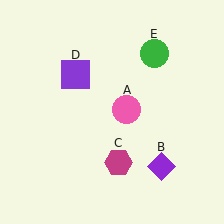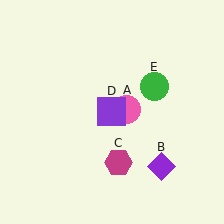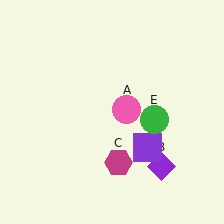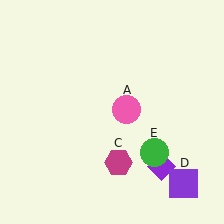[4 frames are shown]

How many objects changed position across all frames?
2 objects changed position: purple square (object D), green circle (object E).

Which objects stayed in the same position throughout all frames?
Pink circle (object A) and purple diamond (object B) and magenta hexagon (object C) remained stationary.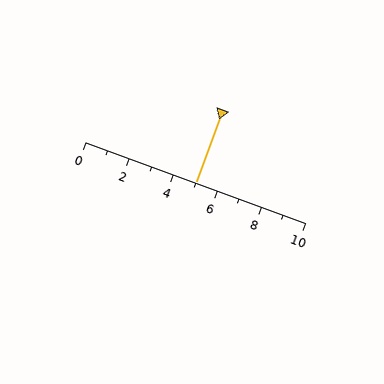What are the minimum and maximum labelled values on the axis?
The axis runs from 0 to 10.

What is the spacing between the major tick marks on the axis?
The major ticks are spaced 2 apart.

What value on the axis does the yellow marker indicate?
The marker indicates approximately 5.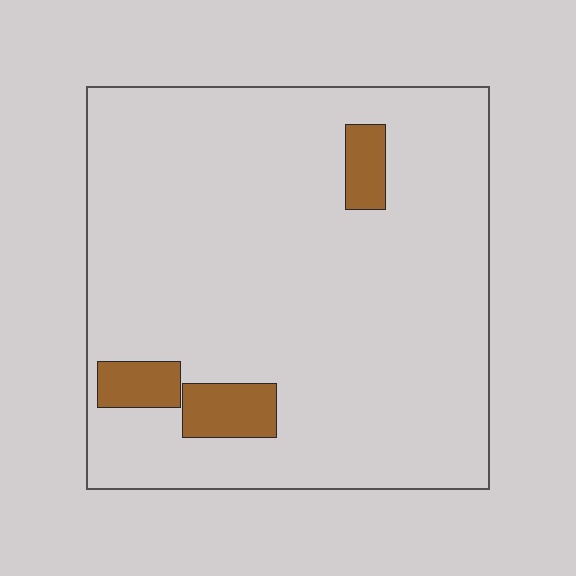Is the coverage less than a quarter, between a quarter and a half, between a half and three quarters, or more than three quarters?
Less than a quarter.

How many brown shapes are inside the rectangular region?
3.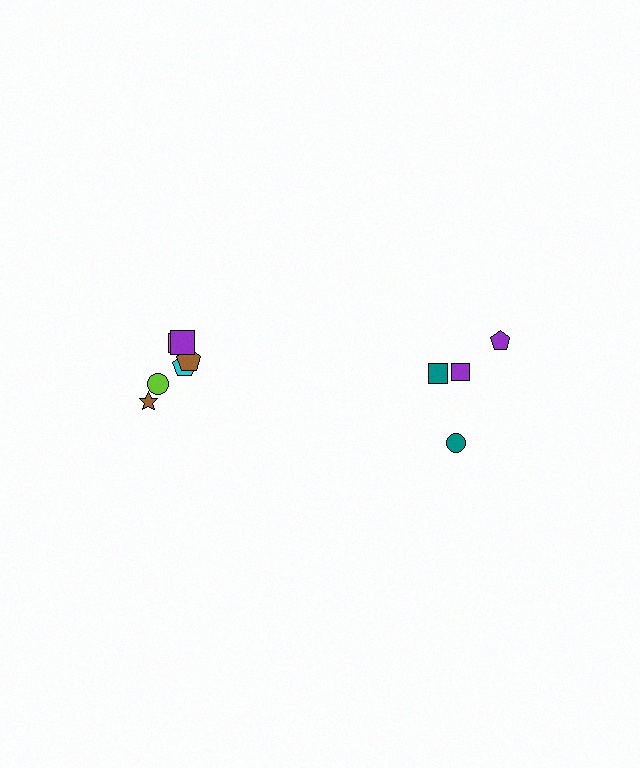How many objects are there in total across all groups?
There are 10 objects.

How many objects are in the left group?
There are 6 objects.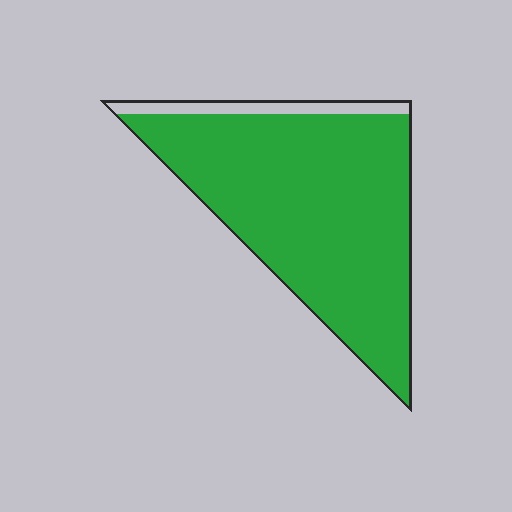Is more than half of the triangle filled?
Yes.